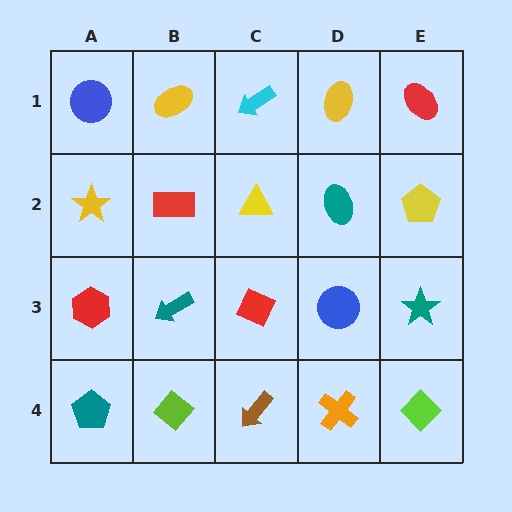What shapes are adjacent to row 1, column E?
A yellow pentagon (row 2, column E), a yellow ellipse (row 1, column D).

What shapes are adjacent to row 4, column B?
A teal arrow (row 3, column B), a teal pentagon (row 4, column A), a brown arrow (row 4, column C).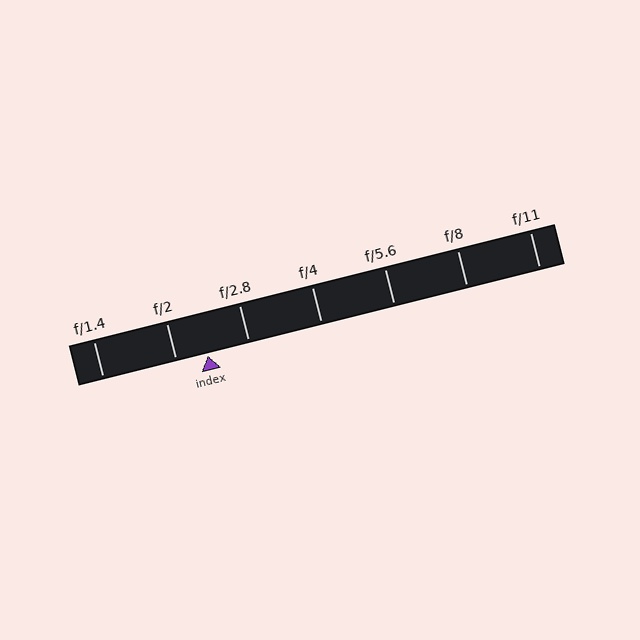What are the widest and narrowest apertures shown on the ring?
The widest aperture shown is f/1.4 and the narrowest is f/11.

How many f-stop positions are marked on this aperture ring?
There are 7 f-stop positions marked.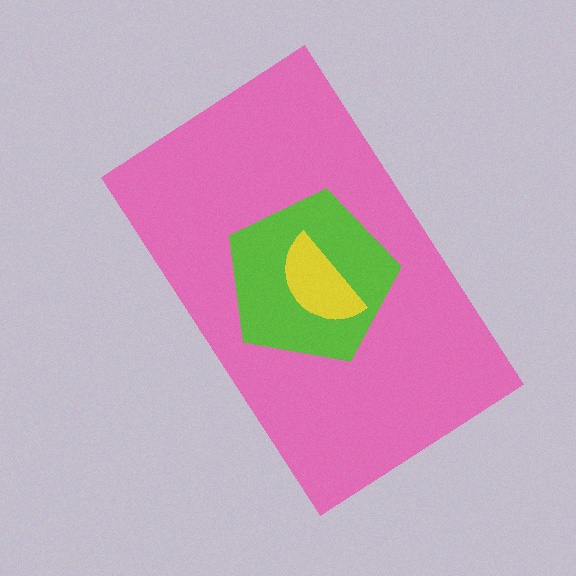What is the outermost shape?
The pink rectangle.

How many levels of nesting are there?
3.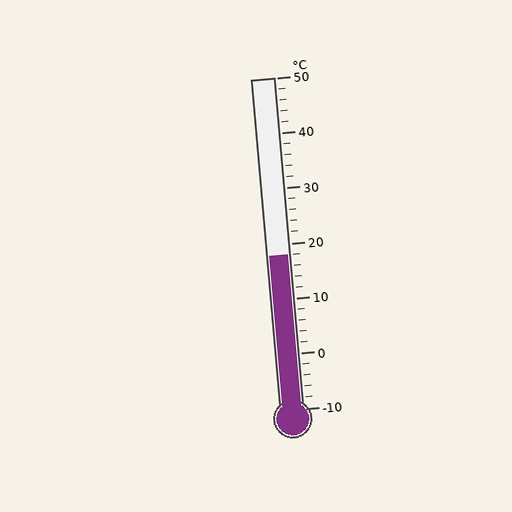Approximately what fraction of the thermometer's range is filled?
The thermometer is filled to approximately 45% of its range.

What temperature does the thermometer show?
The thermometer shows approximately 18°C.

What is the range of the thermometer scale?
The thermometer scale ranges from -10°C to 50°C.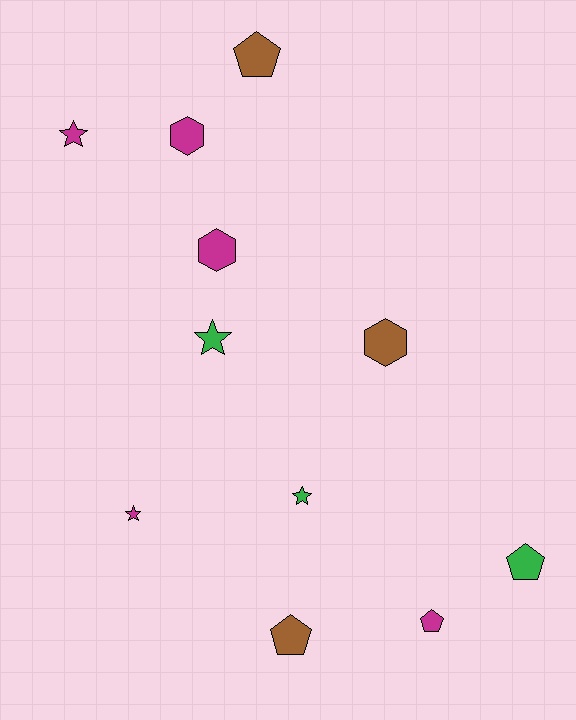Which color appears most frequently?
Magenta, with 5 objects.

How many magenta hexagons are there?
There are 2 magenta hexagons.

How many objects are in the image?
There are 11 objects.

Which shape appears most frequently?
Pentagon, with 4 objects.